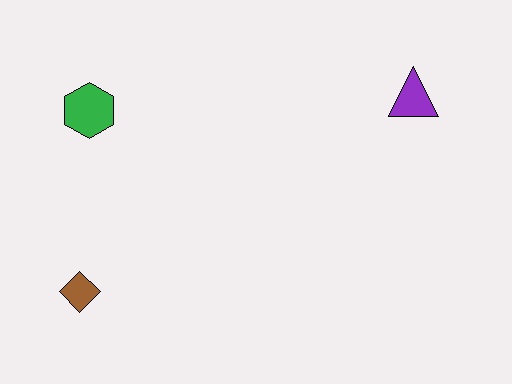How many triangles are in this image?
There is 1 triangle.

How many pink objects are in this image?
There are no pink objects.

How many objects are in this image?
There are 3 objects.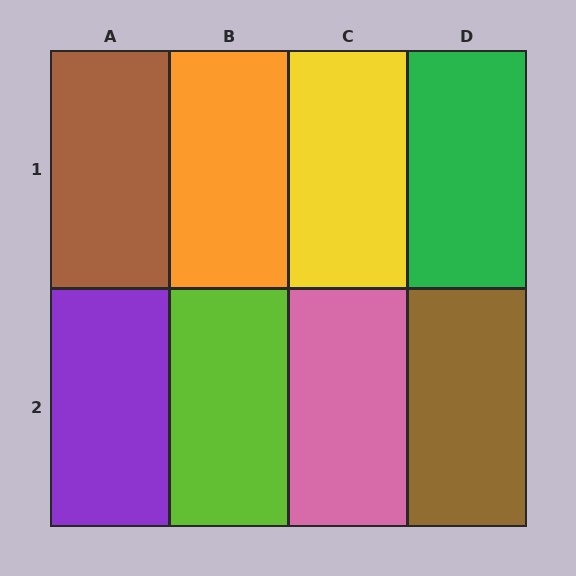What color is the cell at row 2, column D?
Brown.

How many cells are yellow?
1 cell is yellow.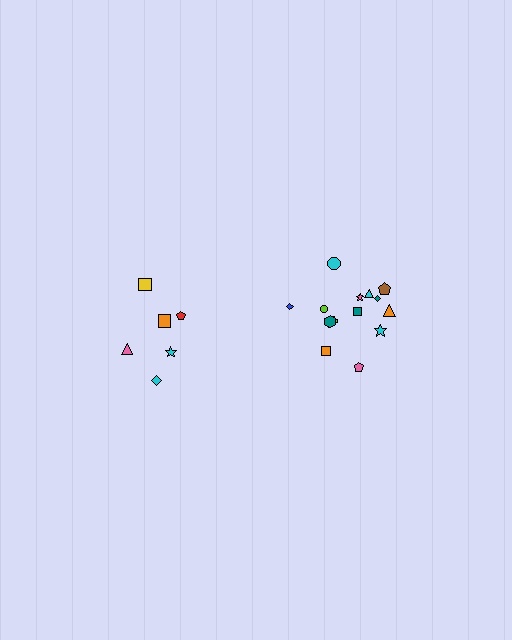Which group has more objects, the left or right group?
The right group.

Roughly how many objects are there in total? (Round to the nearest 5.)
Roughly 20 objects in total.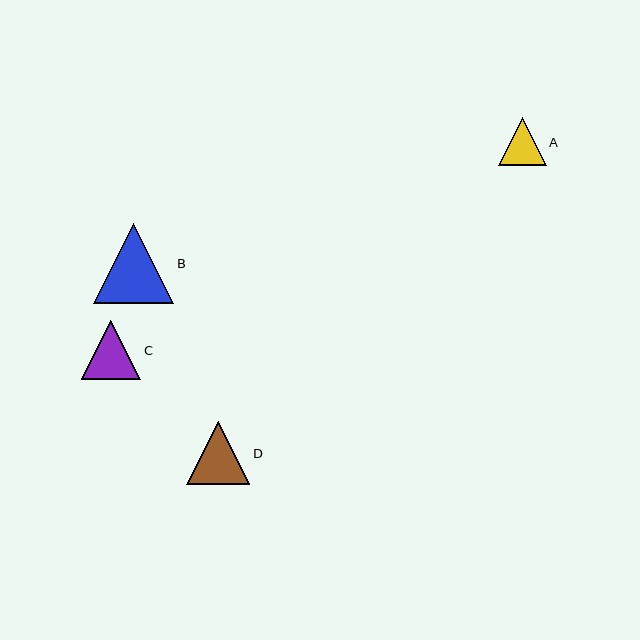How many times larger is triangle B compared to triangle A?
Triangle B is approximately 1.7 times the size of triangle A.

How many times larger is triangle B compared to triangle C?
Triangle B is approximately 1.3 times the size of triangle C.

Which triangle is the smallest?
Triangle A is the smallest with a size of approximately 48 pixels.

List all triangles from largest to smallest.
From largest to smallest: B, D, C, A.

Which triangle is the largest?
Triangle B is the largest with a size of approximately 80 pixels.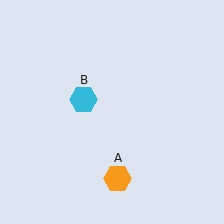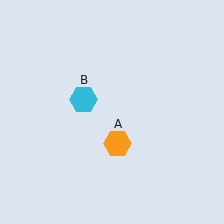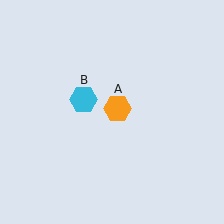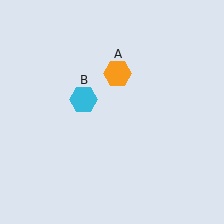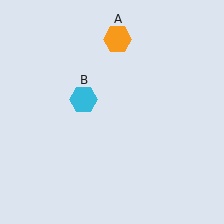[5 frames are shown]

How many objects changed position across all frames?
1 object changed position: orange hexagon (object A).